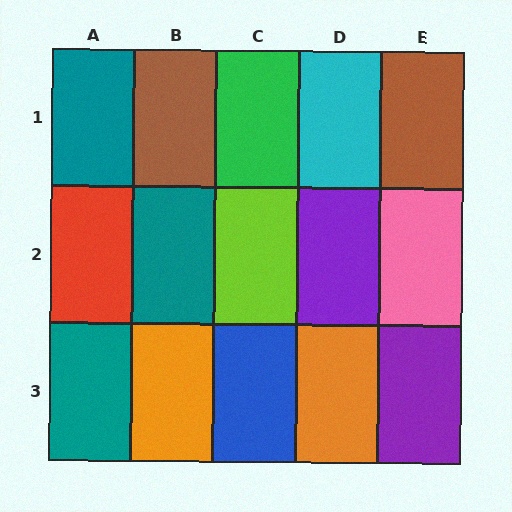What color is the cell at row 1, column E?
Brown.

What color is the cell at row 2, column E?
Pink.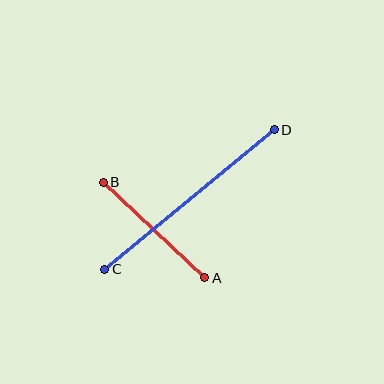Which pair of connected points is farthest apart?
Points C and D are farthest apart.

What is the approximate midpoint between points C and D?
The midpoint is at approximately (189, 200) pixels.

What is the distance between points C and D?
The distance is approximately 220 pixels.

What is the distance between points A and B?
The distance is approximately 139 pixels.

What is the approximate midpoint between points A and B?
The midpoint is at approximately (154, 230) pixels.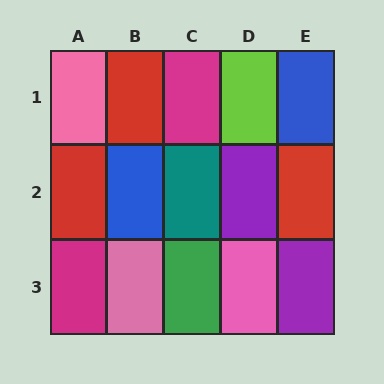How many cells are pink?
3 cells are pink.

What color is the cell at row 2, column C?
Teal.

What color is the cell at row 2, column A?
Red.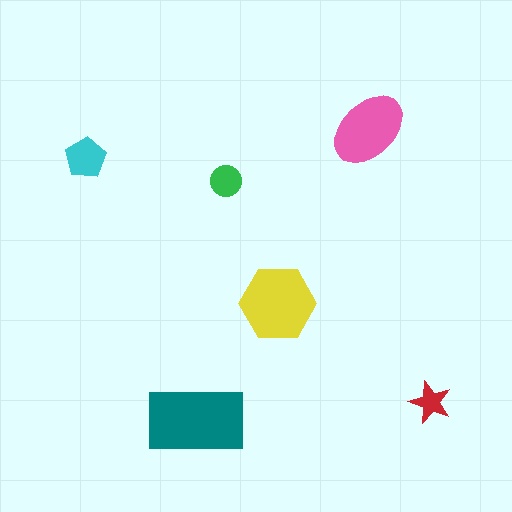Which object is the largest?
The teal rectangle.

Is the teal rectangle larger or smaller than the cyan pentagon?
Larger.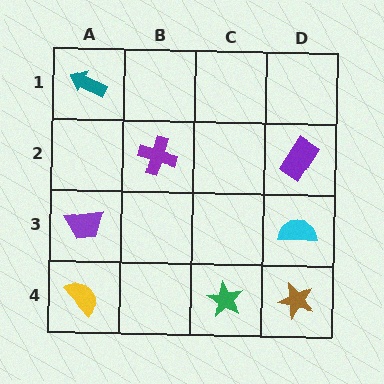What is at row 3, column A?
A purple trapezoid.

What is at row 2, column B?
A purple cross.